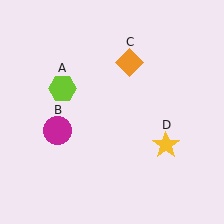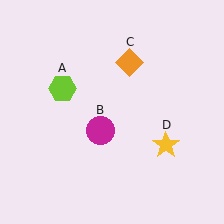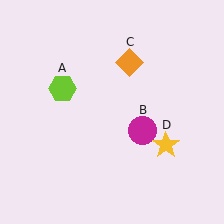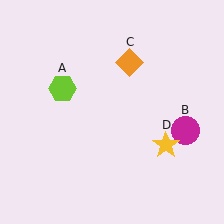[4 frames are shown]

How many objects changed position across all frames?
1 object changed position: magenta circle (object B).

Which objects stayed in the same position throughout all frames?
Lime hexagon (object A) and orange diamond (object C) and yellow star (object D) remained stationary.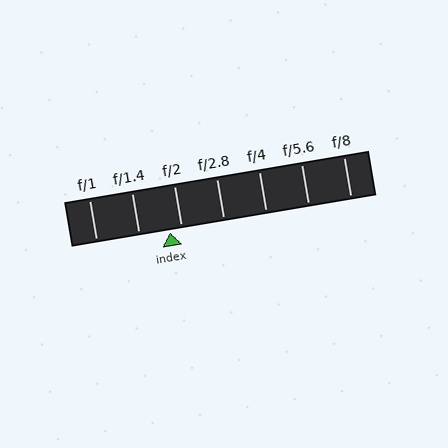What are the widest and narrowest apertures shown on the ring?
The widest aperture shown is f/1 and the narrowest is f/8.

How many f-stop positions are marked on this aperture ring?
There are 7 f-stop positions marked.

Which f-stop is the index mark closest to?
The index mark is closest to f/2.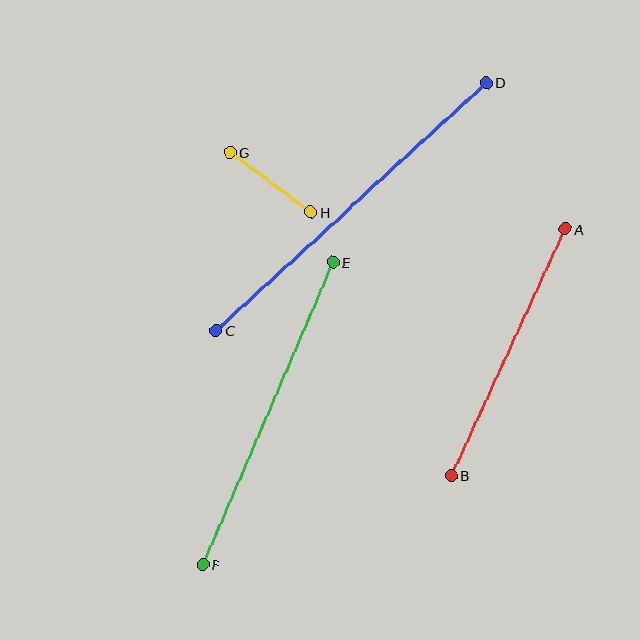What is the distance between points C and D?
The distance is approximately 367 pixels.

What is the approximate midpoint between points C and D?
The midpoint is at approximately (351, 206) pixels.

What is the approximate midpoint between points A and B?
The midpoint is at approximately (508, 352) pixels.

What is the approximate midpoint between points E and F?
The midpoint is at approximately (268, 414) pixels.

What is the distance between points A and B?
The distance is approximately 272 pixels.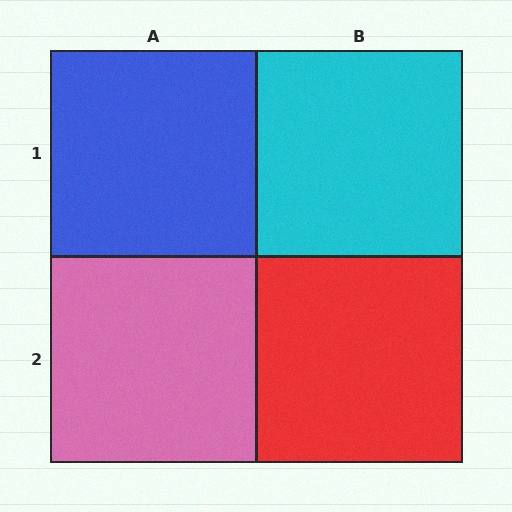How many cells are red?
1 cell is red.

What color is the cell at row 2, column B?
Red.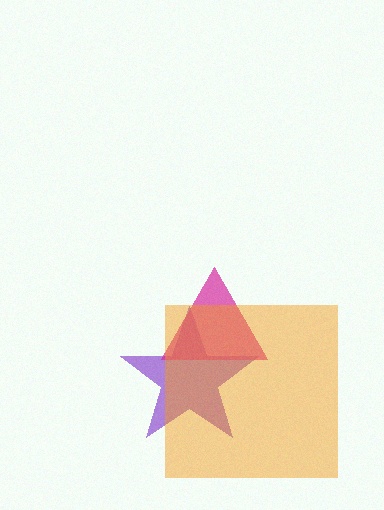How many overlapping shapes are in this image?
There are 3 overlapping shapes in the image.